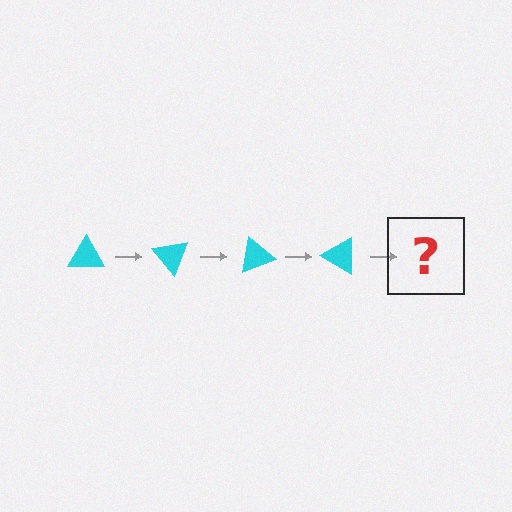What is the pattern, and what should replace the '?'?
The pattern is that the triangle rotates 50 degrees each step. The '?' should be a cyan triangle rotated 200 degrees.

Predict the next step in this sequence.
The next step is a cyan triangle rotated 200 degrees.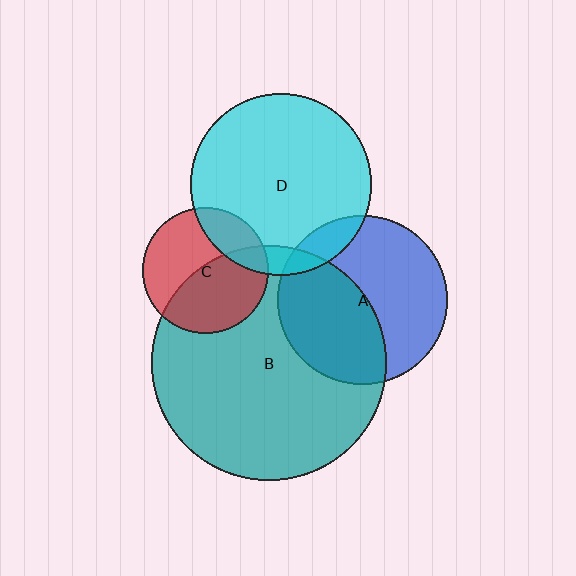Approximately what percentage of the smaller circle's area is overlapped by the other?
Approximately 10%.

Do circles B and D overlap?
Yes.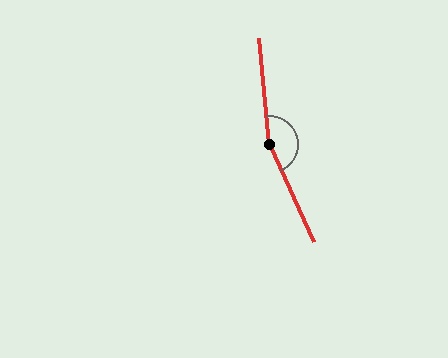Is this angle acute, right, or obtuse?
It is obtuse.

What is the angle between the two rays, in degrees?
Approximately 161 degrees.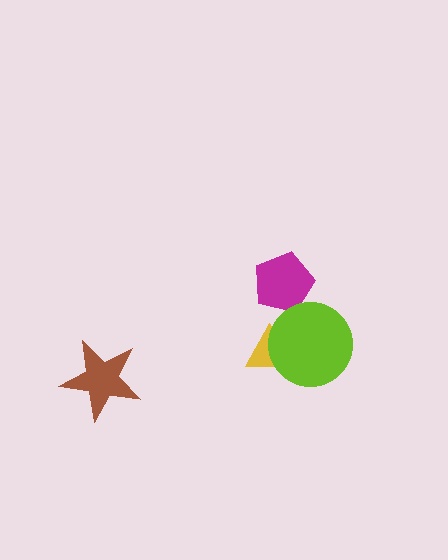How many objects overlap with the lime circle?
1 object overlaps with the lime circle.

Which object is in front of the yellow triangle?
The lime circle is in front of the yellow triangle.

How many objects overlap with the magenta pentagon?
0 objects overlap with the magenta pentagon.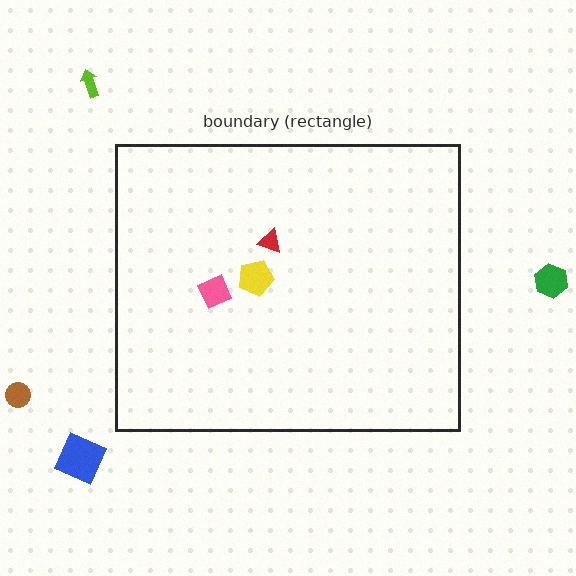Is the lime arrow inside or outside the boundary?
Outside.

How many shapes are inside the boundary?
3 inside, 4 outside.